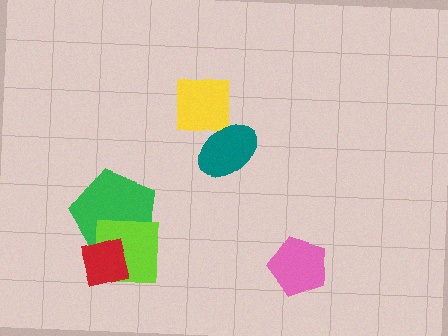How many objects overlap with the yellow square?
1 object overlaps with the yellow square.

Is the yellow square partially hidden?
Yes, it is partially covered by another shape.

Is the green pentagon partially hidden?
Yes, it is partially covered by another shape.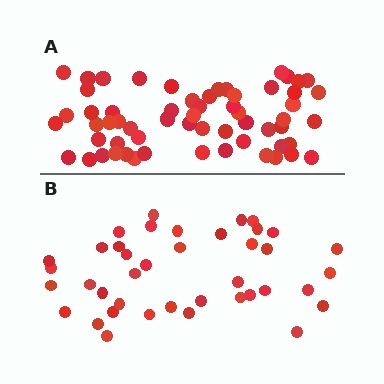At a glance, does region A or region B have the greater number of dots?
Region A (the top region) has more dots.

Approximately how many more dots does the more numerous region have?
Region A has approximately 20 more dots than region B.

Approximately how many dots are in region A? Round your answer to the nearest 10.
About 60 dots.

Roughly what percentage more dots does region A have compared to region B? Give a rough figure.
About 50% more.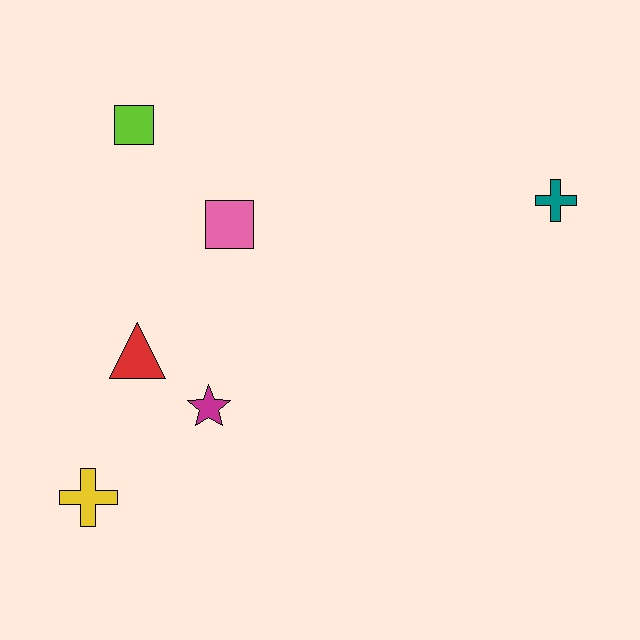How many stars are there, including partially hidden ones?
There is 1 star.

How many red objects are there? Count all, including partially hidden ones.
There is 1 red object.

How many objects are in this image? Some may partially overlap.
There are 6 objects.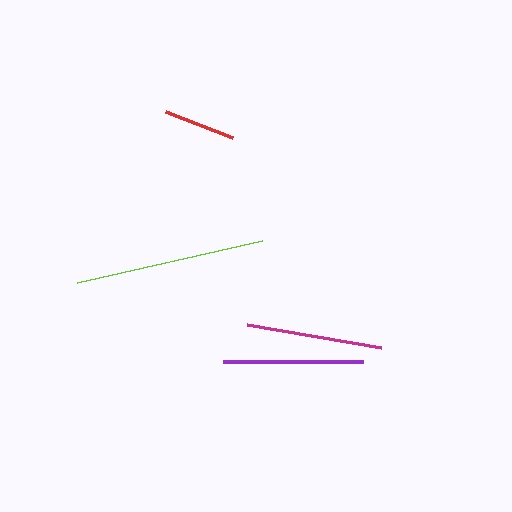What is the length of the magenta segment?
The magenta segment is approximately 136 pixels long.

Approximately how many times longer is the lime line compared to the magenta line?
The lime line is approximately 1.4 times the length of the magenta line.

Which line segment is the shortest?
The red line is the shortest at approximately 71 pixels.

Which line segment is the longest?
The lime line is the longest at approximately 189 pixels.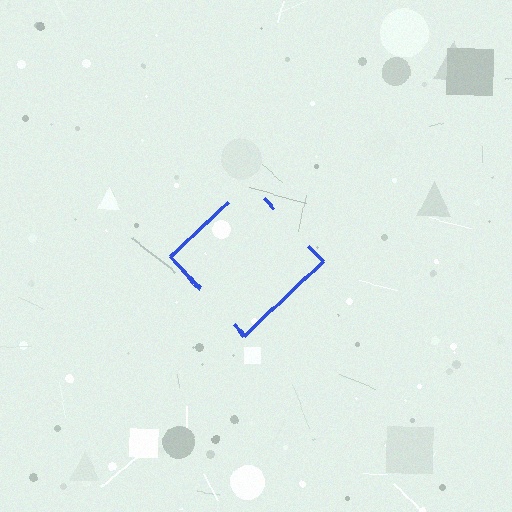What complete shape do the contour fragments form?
The contour fragments form a diamond.